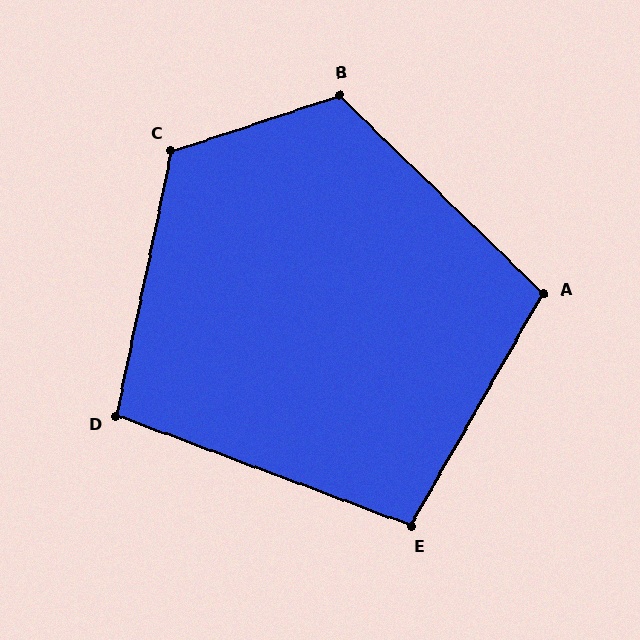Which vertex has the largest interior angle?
C, at approximately 120 degrees.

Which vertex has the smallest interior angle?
D, at approximately 99 degrees.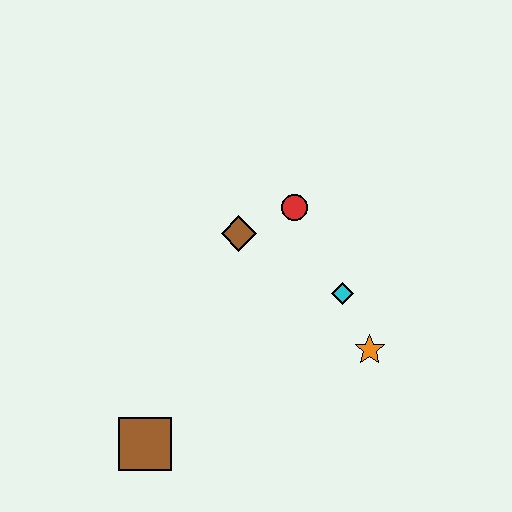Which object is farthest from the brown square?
The red circle is farthest from the brown square.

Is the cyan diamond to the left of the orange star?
Yes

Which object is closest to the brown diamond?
The red circle is closest to the brown diamond.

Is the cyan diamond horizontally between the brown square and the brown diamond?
No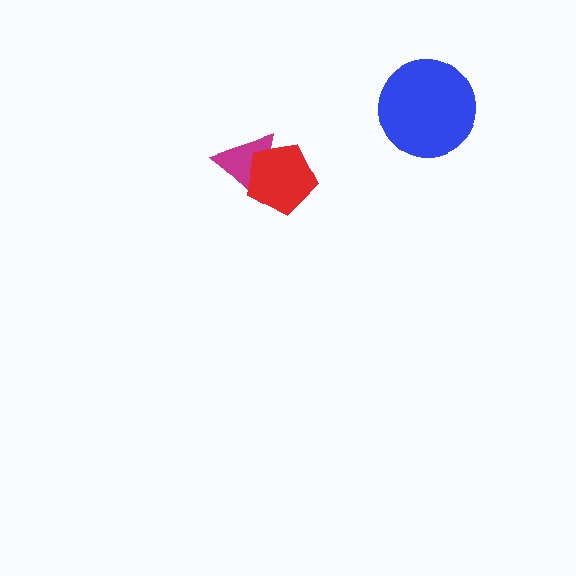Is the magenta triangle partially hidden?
Yes, it is partially covered by another shape.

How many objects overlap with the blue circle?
0 objects overlap with the blue circle.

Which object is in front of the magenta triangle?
The red pentagon is in front of the magenta triangle.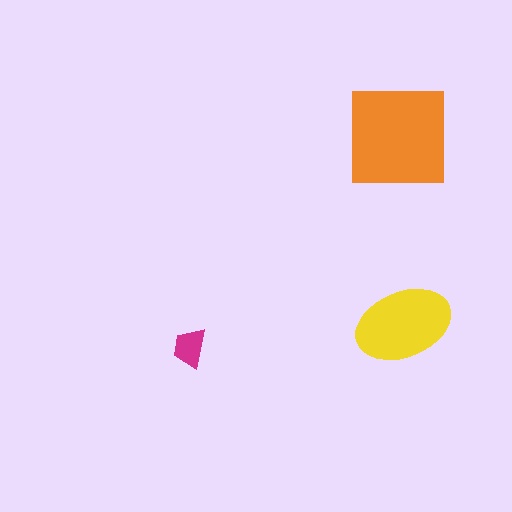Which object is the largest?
The orange square.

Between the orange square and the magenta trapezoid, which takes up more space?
The orange square.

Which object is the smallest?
The magenta trapezoid.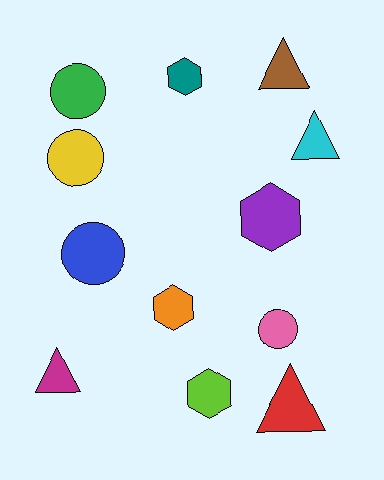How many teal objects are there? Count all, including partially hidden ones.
There is 1 teal object.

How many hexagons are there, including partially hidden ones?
There are 4 hexagons.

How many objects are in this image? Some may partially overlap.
There are 12 objects.